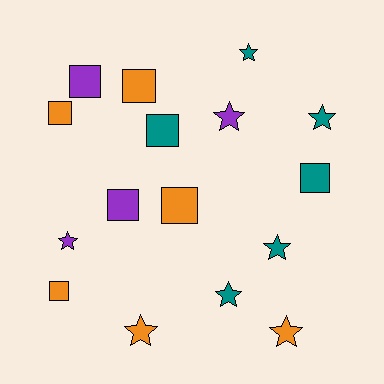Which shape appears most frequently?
Square, with 8 objects.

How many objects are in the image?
There are 16 objects.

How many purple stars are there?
There are 2 purple stars.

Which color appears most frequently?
Teal, with 6 objects.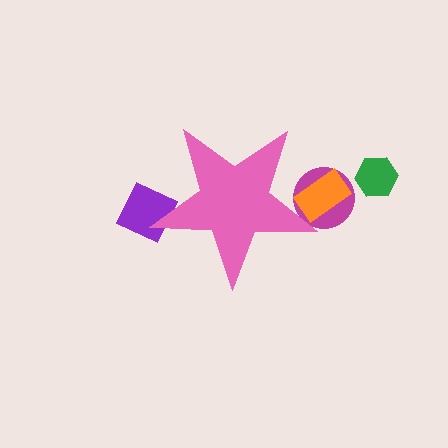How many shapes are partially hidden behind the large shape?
3 shapes are partially hidden.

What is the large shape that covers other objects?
A pink star.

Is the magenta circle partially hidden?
Yes, the magenta circle is partially hidden behind the pink star.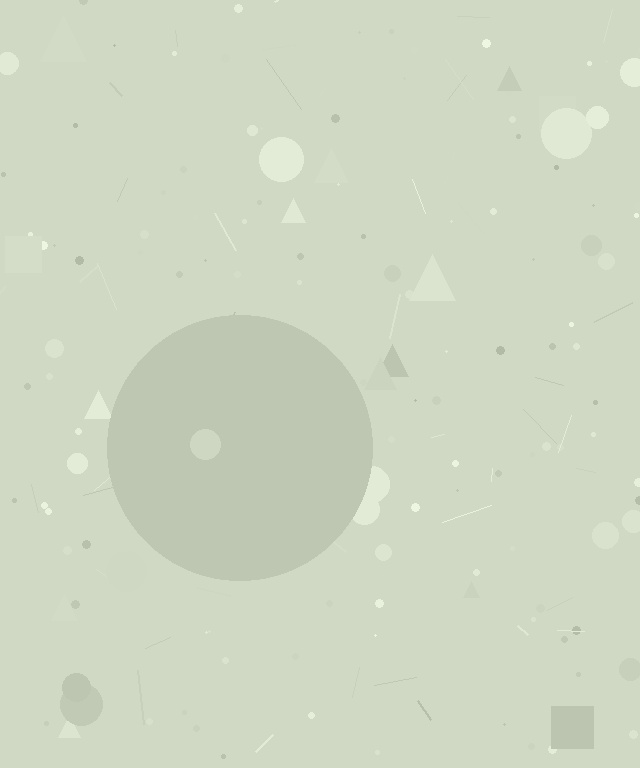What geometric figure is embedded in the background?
A circle is embedded in the background.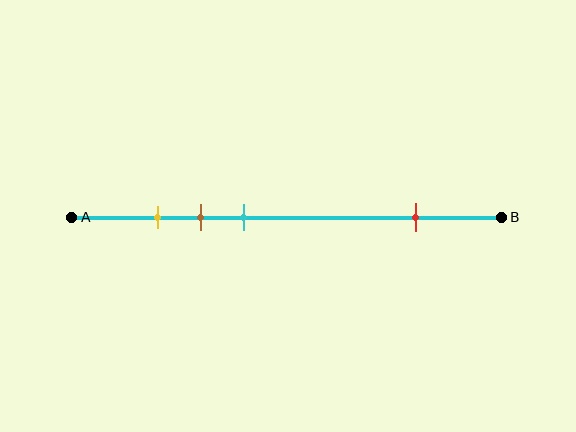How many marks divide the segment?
There are 4 marks dividing the segment.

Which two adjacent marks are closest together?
The yellow and brown marks are the closest adjacent pair.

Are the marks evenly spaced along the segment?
No, the marks are not evenly spaced.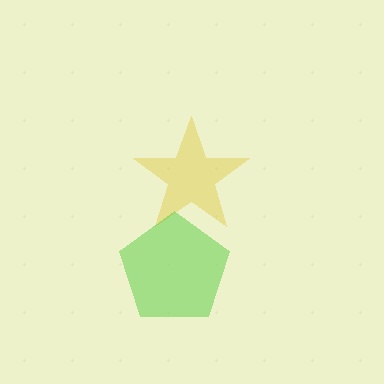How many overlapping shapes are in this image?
There are 2 overlapping shapes in the image.